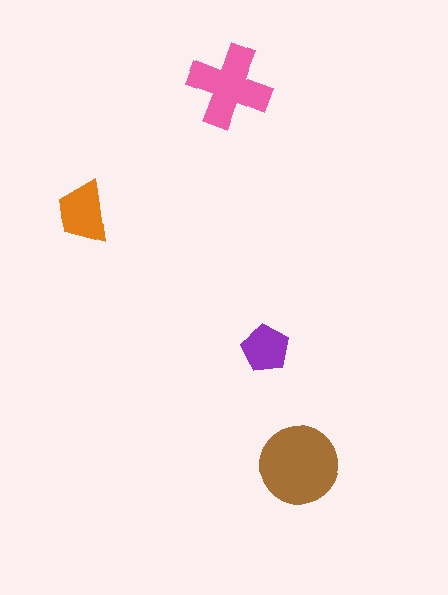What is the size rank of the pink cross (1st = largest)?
2nd.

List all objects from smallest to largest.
The purple pentagon, the orange trapezoid, the pink cross, the brown circle.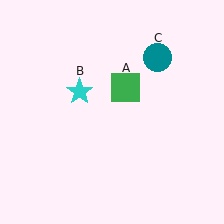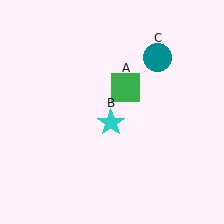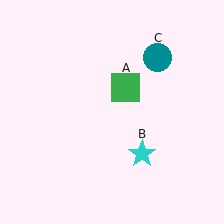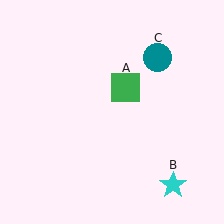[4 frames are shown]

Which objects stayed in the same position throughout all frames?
Green square (object A) and teal circle (object C) remained stationary.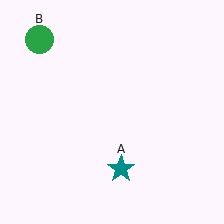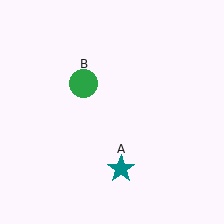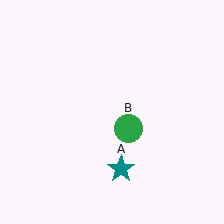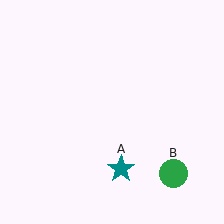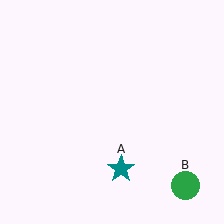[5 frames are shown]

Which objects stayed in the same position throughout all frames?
Teal star (object A) remained stationary.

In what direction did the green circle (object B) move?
The green circle (object B) moved down and to the right.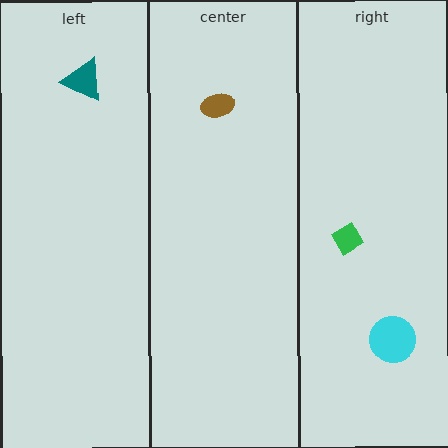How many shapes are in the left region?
1.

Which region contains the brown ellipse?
The center region.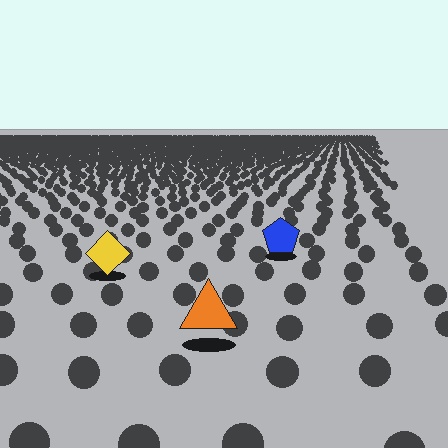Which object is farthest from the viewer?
The blue pentagon is farthest from the viewer. It appears smaller and the ground texture around it is denser.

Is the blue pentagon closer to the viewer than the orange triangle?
No. The orange triangle is closer — you can tell from the texture gradient: the ground texture is coarser near it.